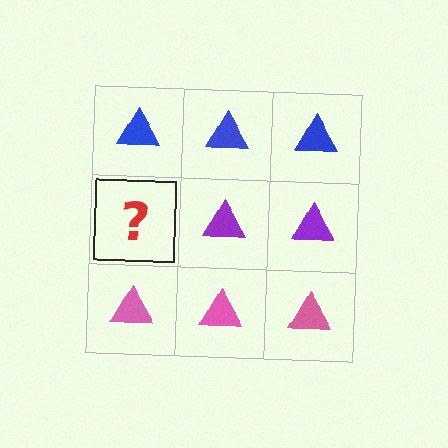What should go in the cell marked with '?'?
The missing cell should contain a purple triangle.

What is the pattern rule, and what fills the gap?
The rule is that each row has a consistent color. The gap should be filled with a purple triangle.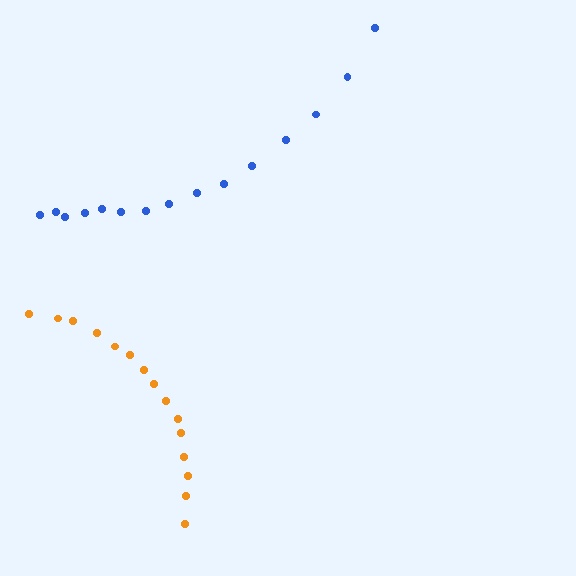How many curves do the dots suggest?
There are 2 distinct paths.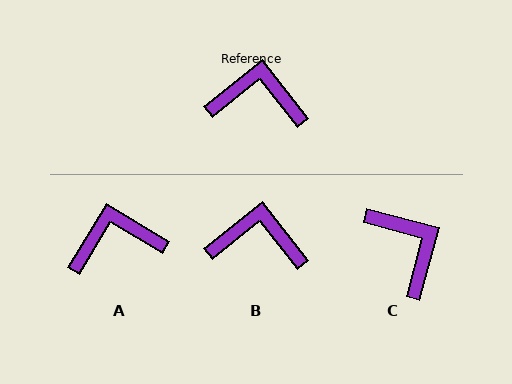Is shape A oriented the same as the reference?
No, it is off by about 20 degrees.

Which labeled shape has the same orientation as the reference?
B.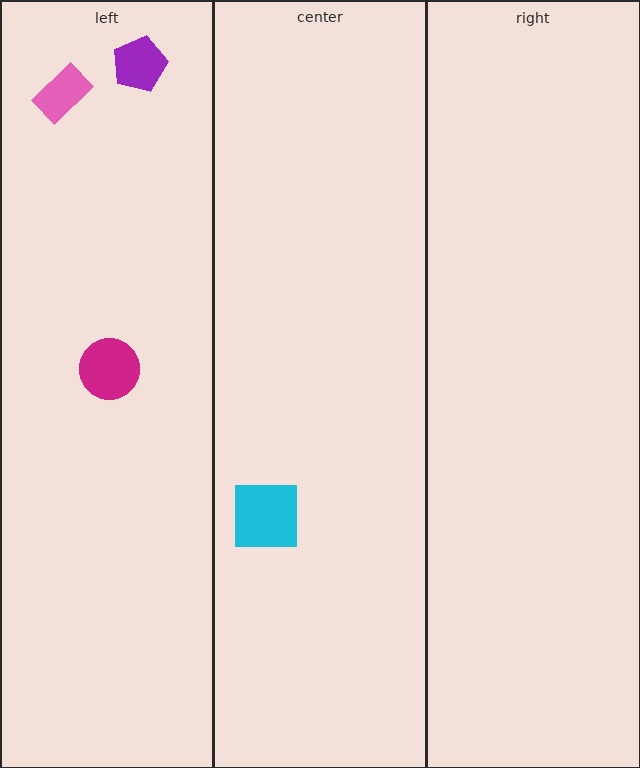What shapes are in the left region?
The purple pentagon, the magenta circle, the pink rectangle.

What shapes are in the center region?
The cyan square.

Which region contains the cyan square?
The center region.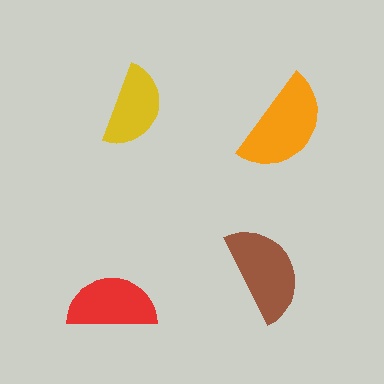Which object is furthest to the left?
The red semicircle is leftmost.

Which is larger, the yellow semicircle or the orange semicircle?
The orange one.